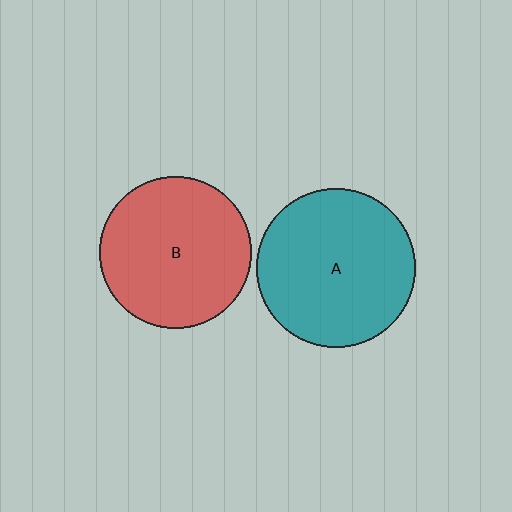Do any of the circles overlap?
No, none of the circles overlap.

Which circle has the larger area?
Circle A (teal).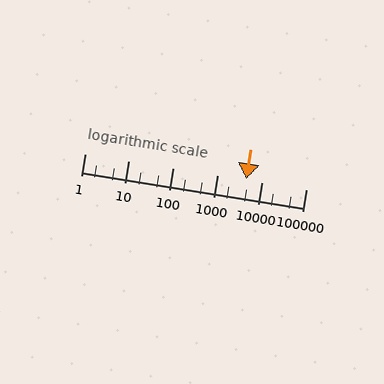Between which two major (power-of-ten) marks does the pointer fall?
The pointer is between 1000 and 10000.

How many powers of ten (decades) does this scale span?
The scale spans 5 decades, from 1 to 100000.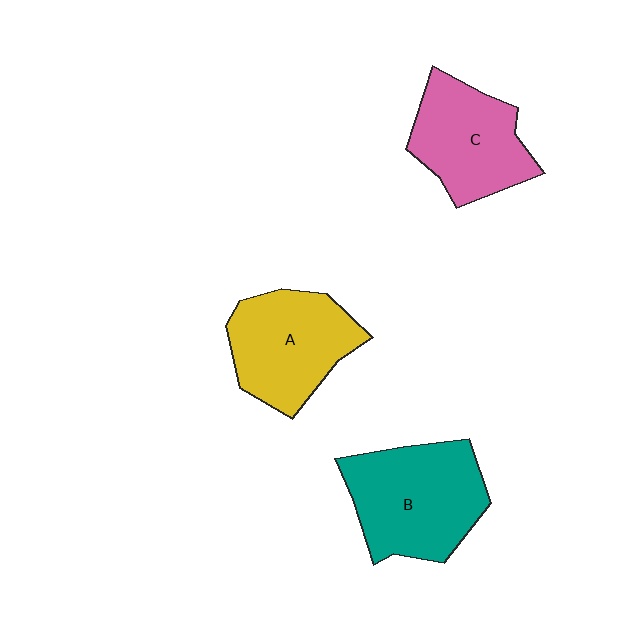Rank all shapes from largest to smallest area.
From largest to smallest: B (teal), A (yellow), C (pink).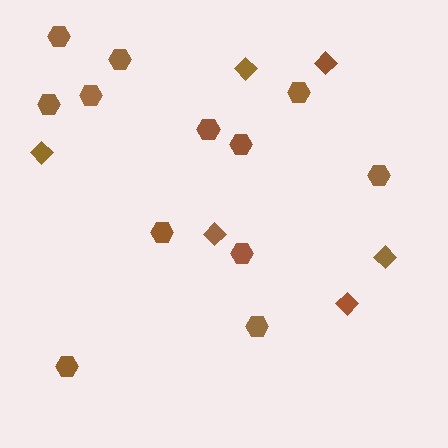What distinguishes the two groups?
There are 2 groups: one group of hexagons (12) and one group of diamonds (6).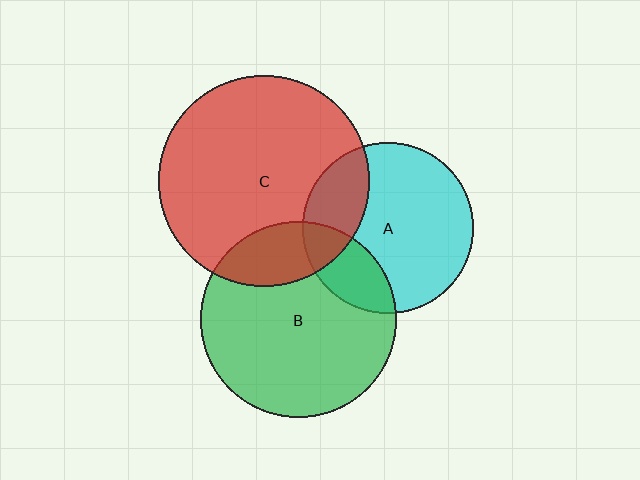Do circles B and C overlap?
Yes.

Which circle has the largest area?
Circle C (red).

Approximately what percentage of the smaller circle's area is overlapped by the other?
Approximately 20%.